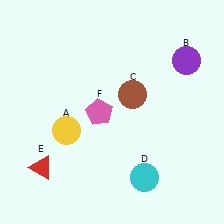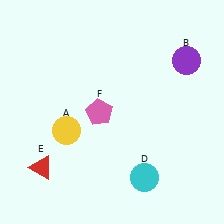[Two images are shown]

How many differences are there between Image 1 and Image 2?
There is 1 difference between the two images.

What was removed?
The brown circle (C) was removed in Image 2.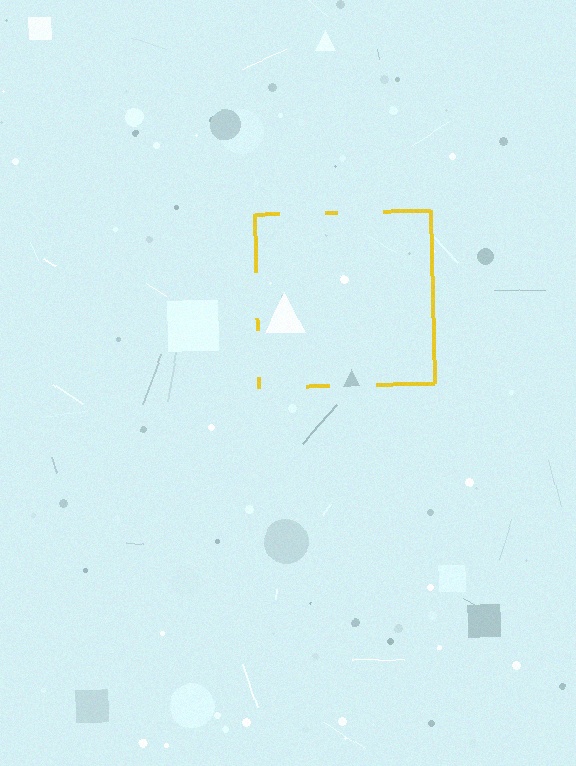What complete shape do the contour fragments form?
The contour fragments form a square.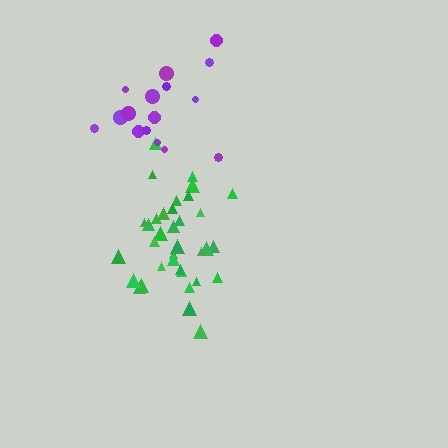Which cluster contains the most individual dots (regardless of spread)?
Green (35).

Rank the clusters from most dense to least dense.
green, purple.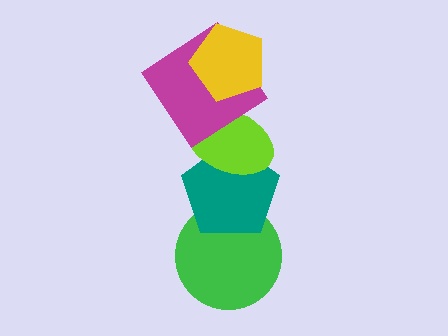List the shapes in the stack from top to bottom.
From top to bottom: the yellow pentagon, the magenta diamond, the lime ellipse, the teal pentagon, the green circle.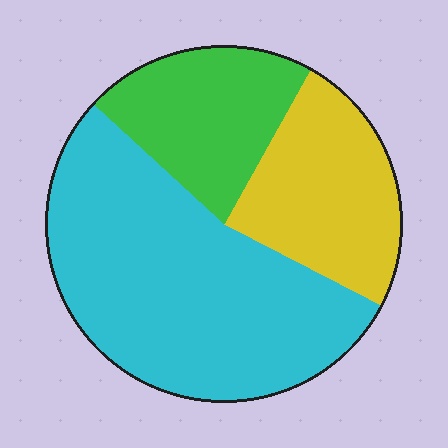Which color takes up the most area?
Cyan, at roughly 55%.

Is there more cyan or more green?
Cyan.